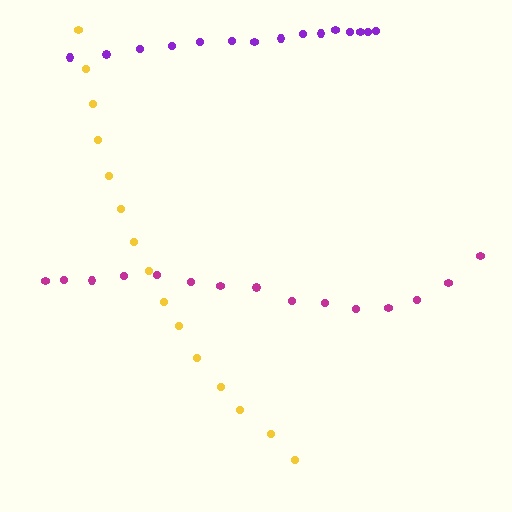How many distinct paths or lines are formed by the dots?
There are 3 distinct paths.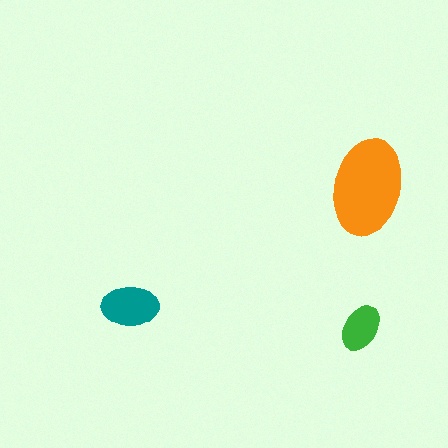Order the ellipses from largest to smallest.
the orange one, the teal one, the green one.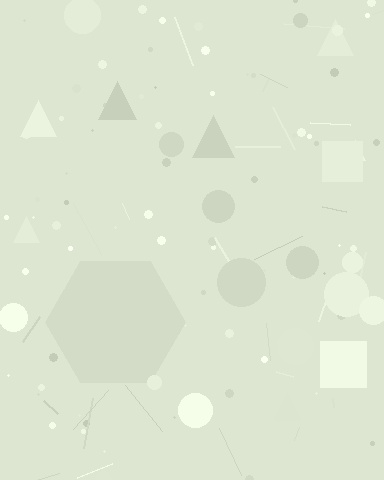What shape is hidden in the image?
A hexagon is hidden in the image.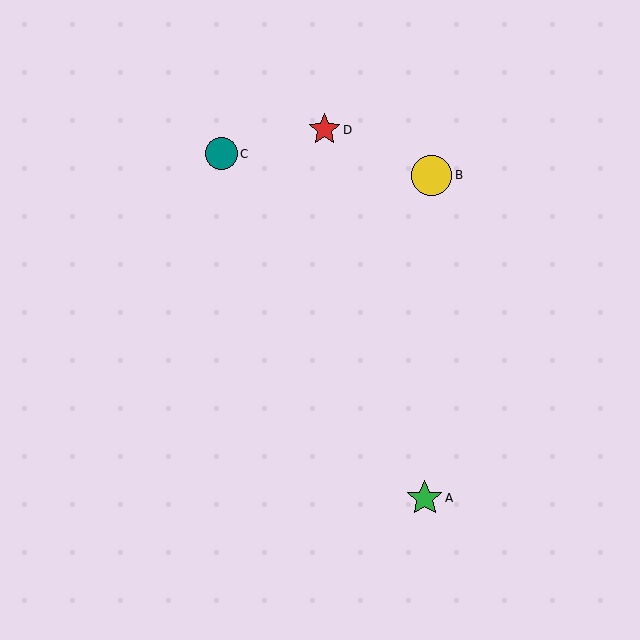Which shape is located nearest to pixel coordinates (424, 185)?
The yellow circle (labeled B) at (432, 175) is nearest to that location.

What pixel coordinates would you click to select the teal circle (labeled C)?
Click at (221, 154) to select the teal circle C.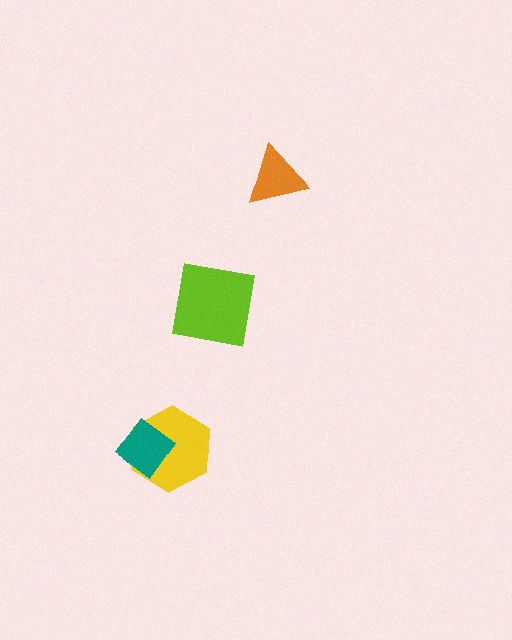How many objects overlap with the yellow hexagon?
1 object overlaps with the yellow hexagon.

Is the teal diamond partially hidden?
No, no other shape covers it.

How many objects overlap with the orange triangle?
0 objects overlap with the orange triangle.